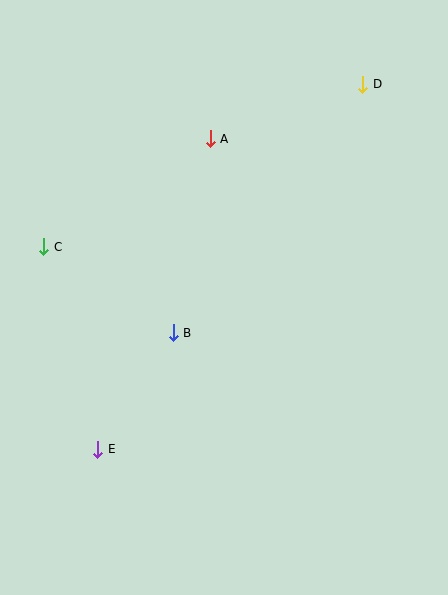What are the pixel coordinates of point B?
Point B is at (173, 333).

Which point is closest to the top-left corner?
Point C is closest to the top-left corner.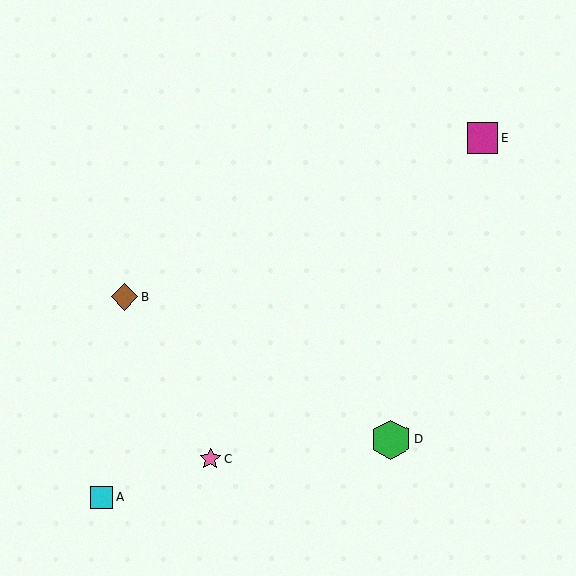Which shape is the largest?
The green hexagon (labeled D) is the largest.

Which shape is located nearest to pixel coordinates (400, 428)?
The green hexagon (labeled D) at (390, 439) is nearest to that location.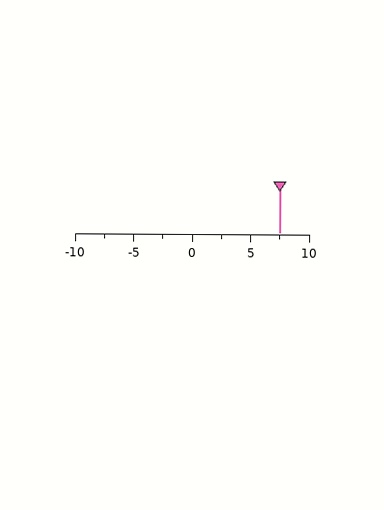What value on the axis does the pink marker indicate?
The marker indicates approximately 7.5.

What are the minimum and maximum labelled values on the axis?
The axis runs from -10 to 10.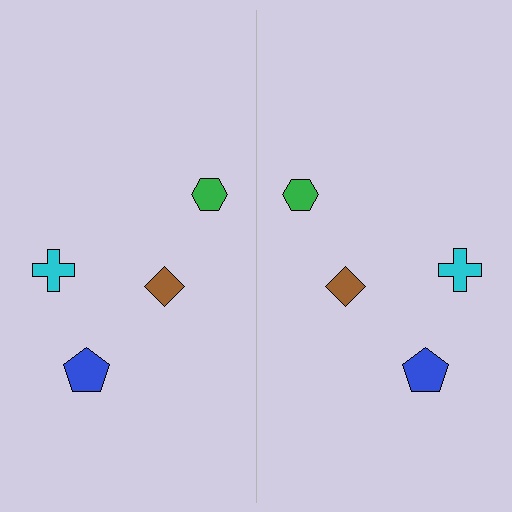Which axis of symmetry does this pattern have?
The pattern has a vertical axis of symmetry running through the center of the image.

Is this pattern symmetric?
Yes, this pattern has bilateral (reflection) symmetry.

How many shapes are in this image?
There are 8 shapes in this image.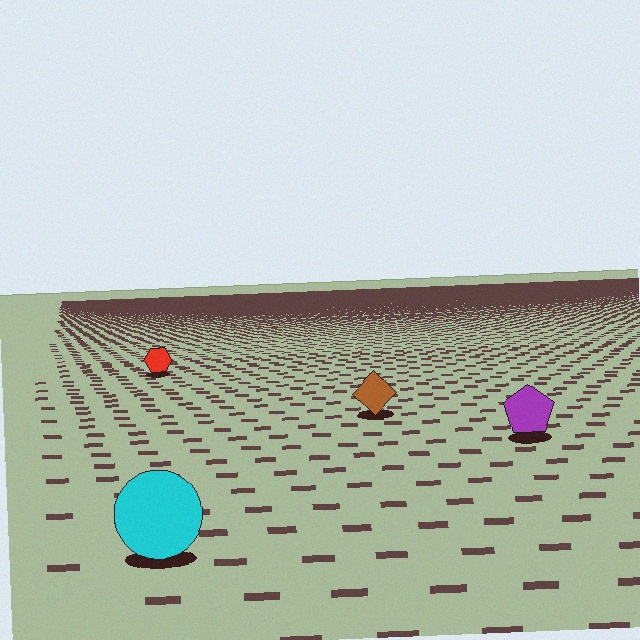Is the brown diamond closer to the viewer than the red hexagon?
Yes. The brown diamond is closer — you can tell from the texture gradient: the ground texture is coarser near it.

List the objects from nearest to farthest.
From nearest to farthest: the cyan circle, the purple pentagon, the brown diamond, the red hexagon.